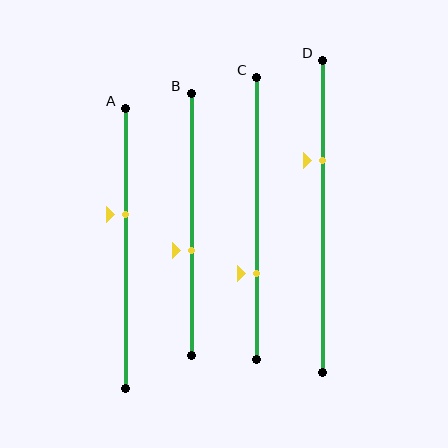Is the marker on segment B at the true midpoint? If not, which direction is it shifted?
No, the marker on segment B is shifted downward by about 10% of the segment length.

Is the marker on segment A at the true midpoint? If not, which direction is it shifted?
No, the marker on segment A is shifted upward by about 12% of the segment length.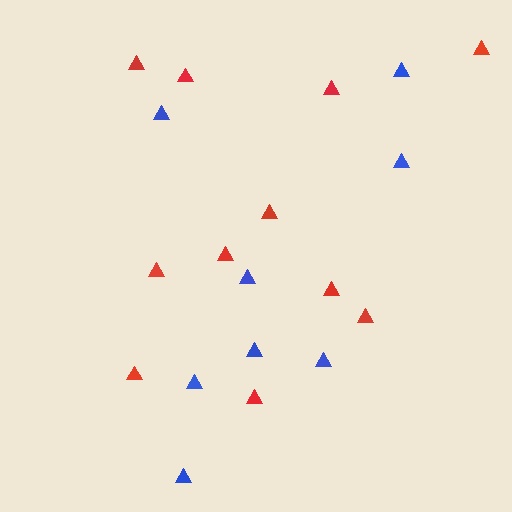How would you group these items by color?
There are 2 groups: one group of blue triangles (8) and one group of red triangles (11).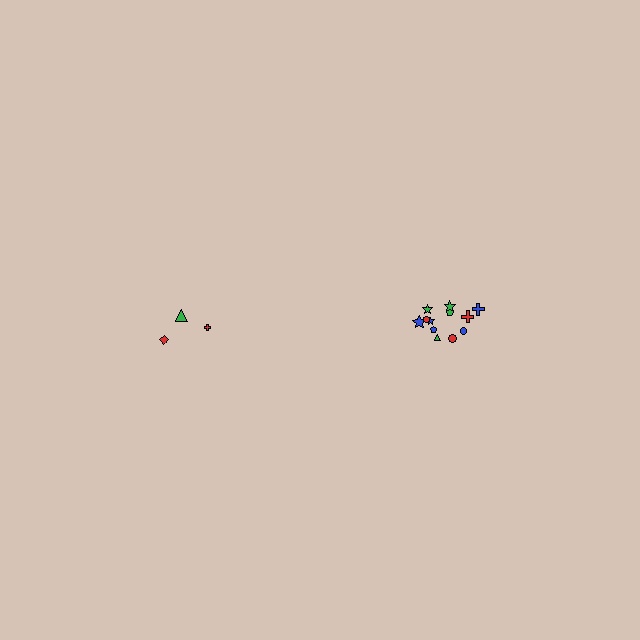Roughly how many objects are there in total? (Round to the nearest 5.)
Roughly 15 objects in total.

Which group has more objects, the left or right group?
The right group.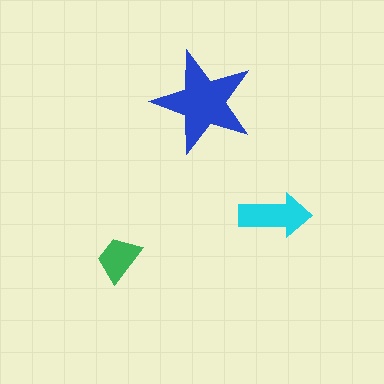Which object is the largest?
The blue star.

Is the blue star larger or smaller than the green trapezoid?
Larger.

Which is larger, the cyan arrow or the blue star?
The blue star.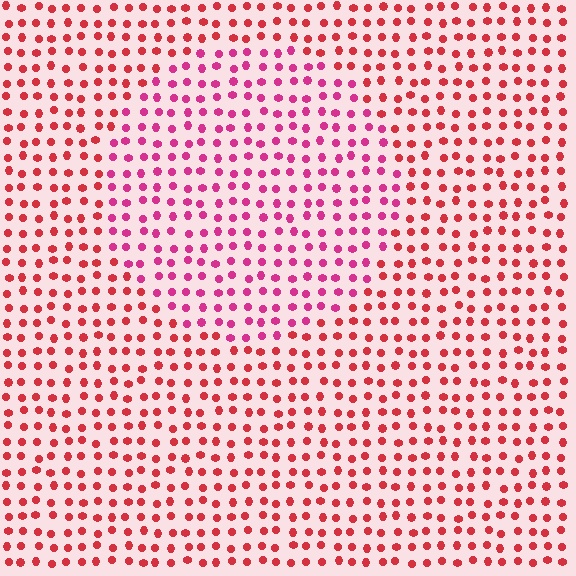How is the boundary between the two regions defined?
The boundary is defined purely by a slight shift in hue (about 30 degrees). Spacing, size, and orientation are identical on both sides.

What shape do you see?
I see a circle.